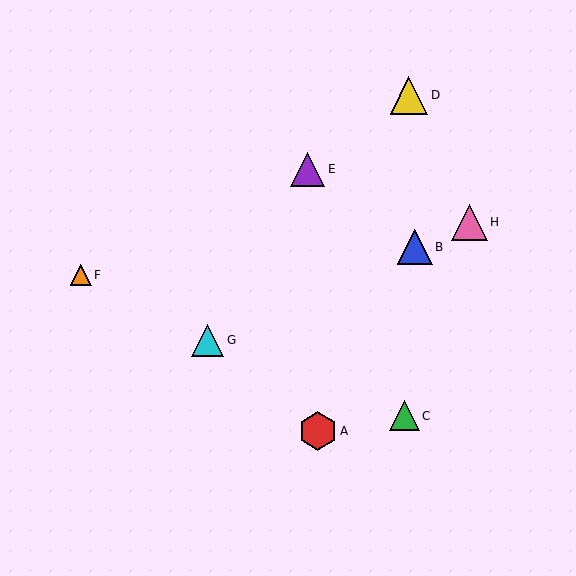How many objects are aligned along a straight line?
3 objects (B, G, H) are aligned along a straight line.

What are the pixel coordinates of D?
Object D is at (409, 95).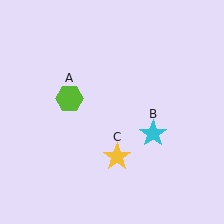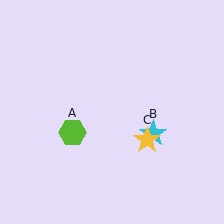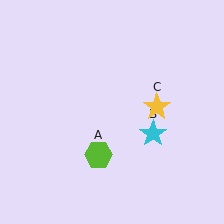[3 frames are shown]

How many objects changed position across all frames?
2 objects changed position: lime hexagon (object A), yellow star (object C).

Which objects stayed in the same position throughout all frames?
Cyan star (object B) remained stationary.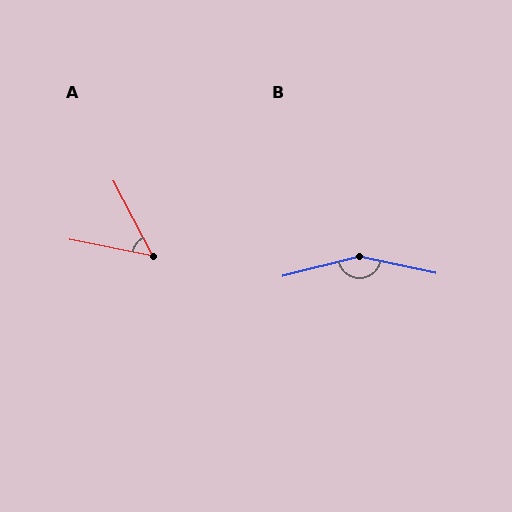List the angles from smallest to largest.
A (51°), B (153°).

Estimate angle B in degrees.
Approximately 153 degrees.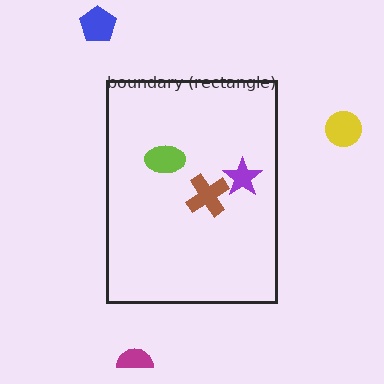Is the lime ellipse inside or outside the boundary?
Inside.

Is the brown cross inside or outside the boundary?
Inside.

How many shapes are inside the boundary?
3 inside, 3 outside.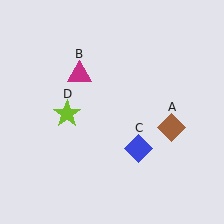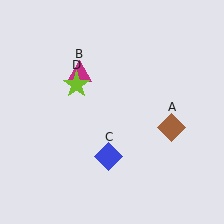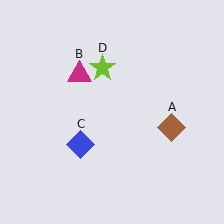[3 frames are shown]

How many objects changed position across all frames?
2 objects changed position: blue diamond (object C), lime star (object D).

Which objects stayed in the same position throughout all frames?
Brown diamond (object A) and magenta triangle (object B) remained stationary.